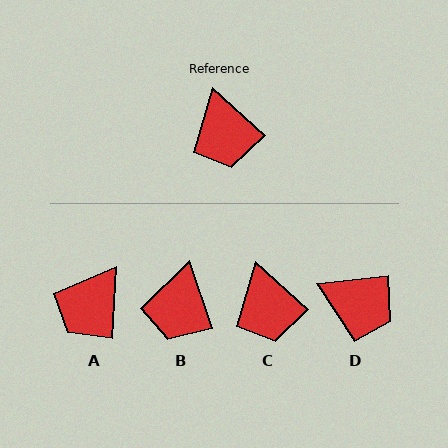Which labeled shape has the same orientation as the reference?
C.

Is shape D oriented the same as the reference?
No, it is off by about 49 degrees.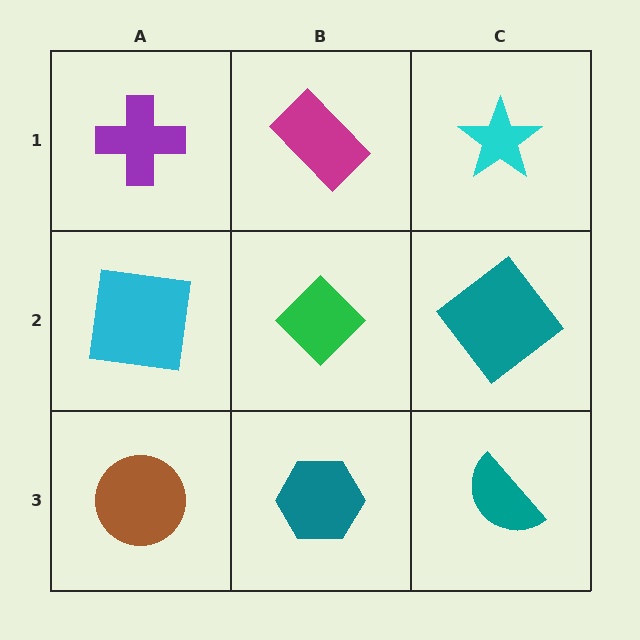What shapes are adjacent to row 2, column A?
A purple cross (row 1, column A), a brown circle (row 3, column A), a green diamond (row 2, column B).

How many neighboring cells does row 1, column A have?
2.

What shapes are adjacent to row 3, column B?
A green diamond (row 2, column B), a brown circle (row 3, column A), a teal semicircle (row 3, column C).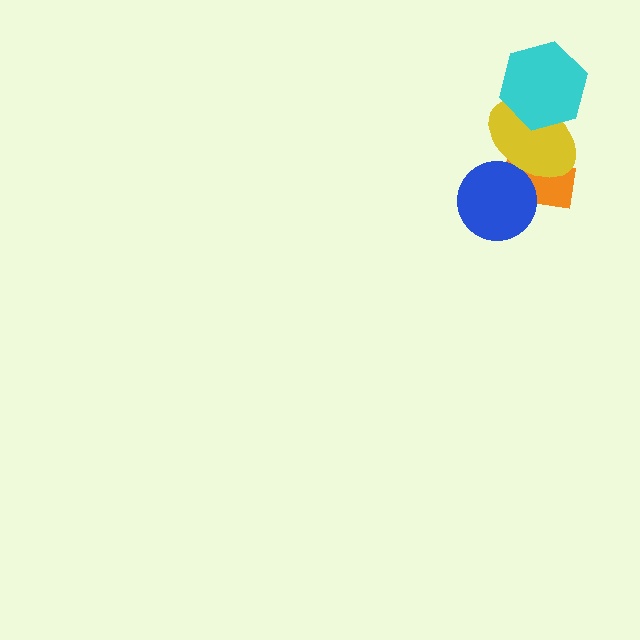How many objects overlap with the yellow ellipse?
3 objects overlap with the yellow ellipse.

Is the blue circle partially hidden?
Yes, it is partially covered by another shape.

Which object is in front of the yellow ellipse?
The cyan hexagon is in front of the yellow ellipse.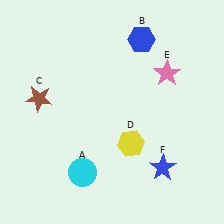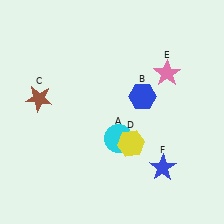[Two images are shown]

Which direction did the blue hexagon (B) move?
The blue hexagon (B) moved down.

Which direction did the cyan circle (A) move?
The cyan circle (A) moved right.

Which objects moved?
The objects that moved are: the cyan circle (A), the blue hexagon (B).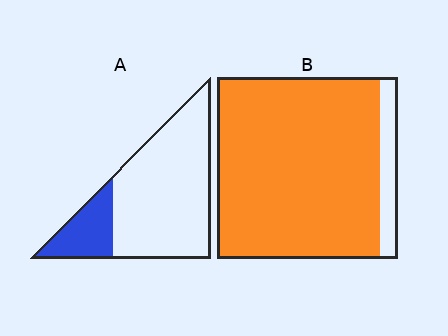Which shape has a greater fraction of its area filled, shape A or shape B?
Shape B.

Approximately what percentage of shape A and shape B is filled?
A is approximately 20% and B is approximately 90%.